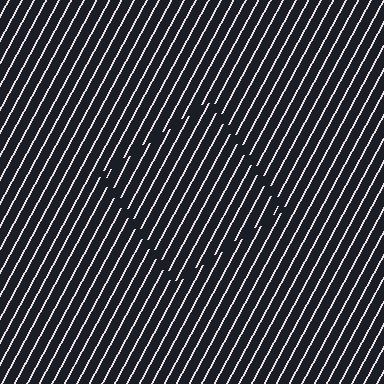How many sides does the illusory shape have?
4 sides — the line-ends trace a square.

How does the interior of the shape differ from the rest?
The interior of the shape contains the same grating, shifted by half a period — the contour is defined by the phase discontinuity where line-ends from the inner and outer gratings abut.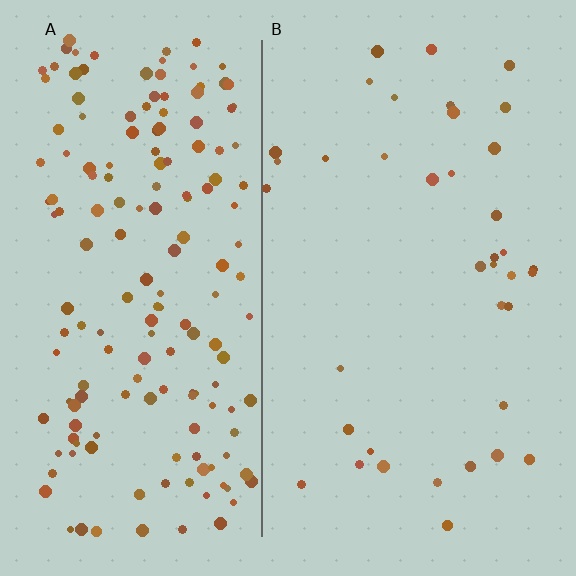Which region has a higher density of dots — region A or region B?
A (the left).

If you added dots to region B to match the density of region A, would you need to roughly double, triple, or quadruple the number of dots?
Approximately quadruple.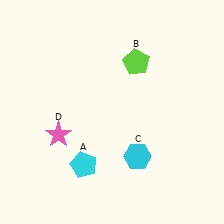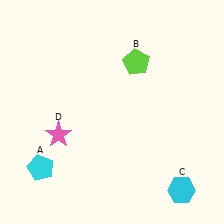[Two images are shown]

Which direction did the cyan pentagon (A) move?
The cyan pentagon (A) moved left.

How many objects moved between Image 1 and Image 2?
2 objects moved between the two images.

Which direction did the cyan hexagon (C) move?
The cyan hexagon (C) moved right.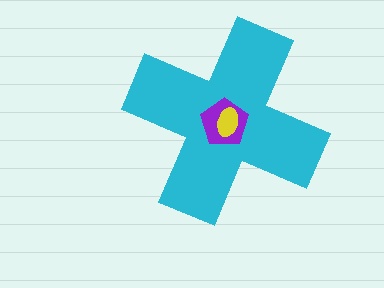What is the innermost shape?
The yellow ellipse.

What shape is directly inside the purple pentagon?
The yellow ellipse.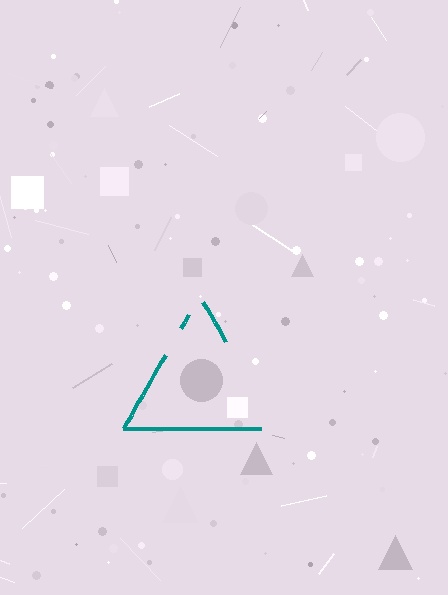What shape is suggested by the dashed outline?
The dashed outline suggests a triangle.